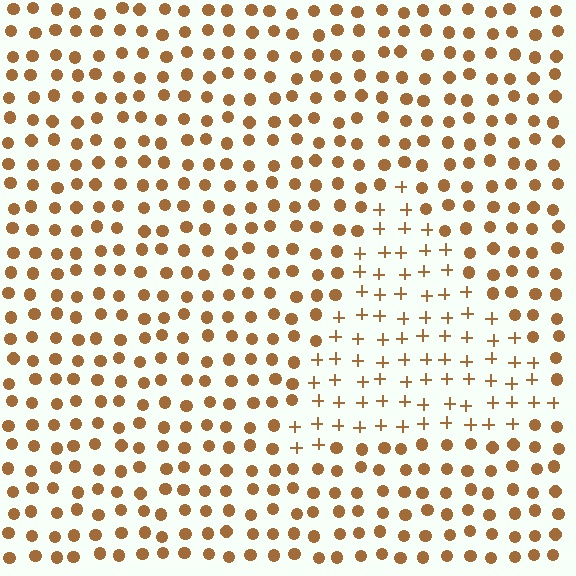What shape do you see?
I see a triangle.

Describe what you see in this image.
The image is filled with small brown elements arranged in a uniform grid. A triangle-shaped region contains plus signs, while the surrounding area contains circles. The boundary is defined purely by the change in element shape.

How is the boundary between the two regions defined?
The boundary is defined by a change in element shape: plus signs inside vs. circles outside. All elements share the same color and spacing.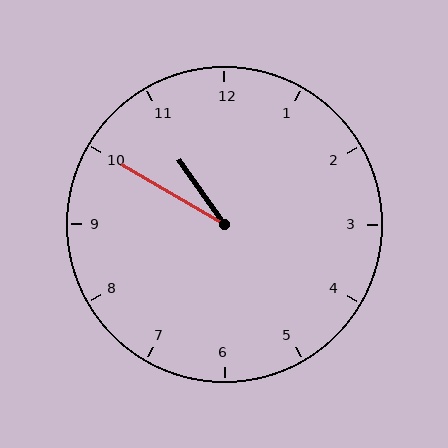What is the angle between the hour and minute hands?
Approximately 25 degrees.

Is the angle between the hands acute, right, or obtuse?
It is acute.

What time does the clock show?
10:50.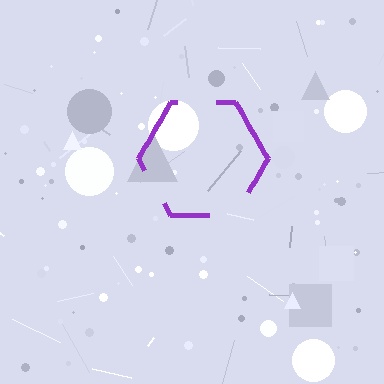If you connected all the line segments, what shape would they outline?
They would outline a hexagon.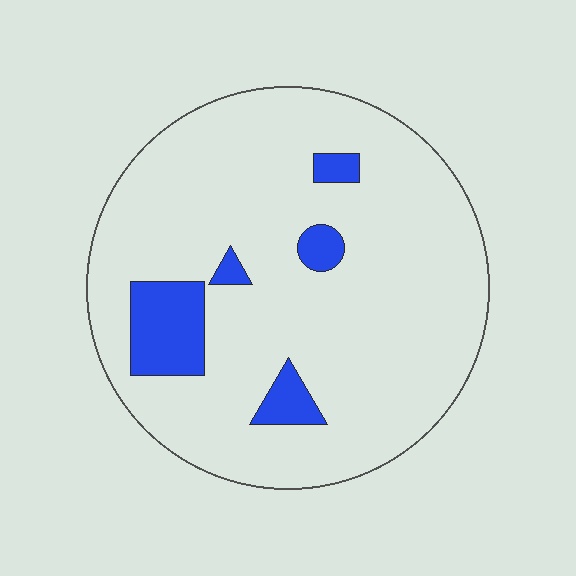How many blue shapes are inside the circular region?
5.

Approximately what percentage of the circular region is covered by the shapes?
Approximately 10%.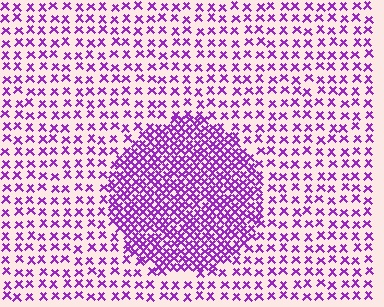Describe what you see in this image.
The image contains small purple elements arranged at two different densities. A circle-shaped region is visible where the elements are more densely packed than the surrounding area.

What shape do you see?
I see a circle.